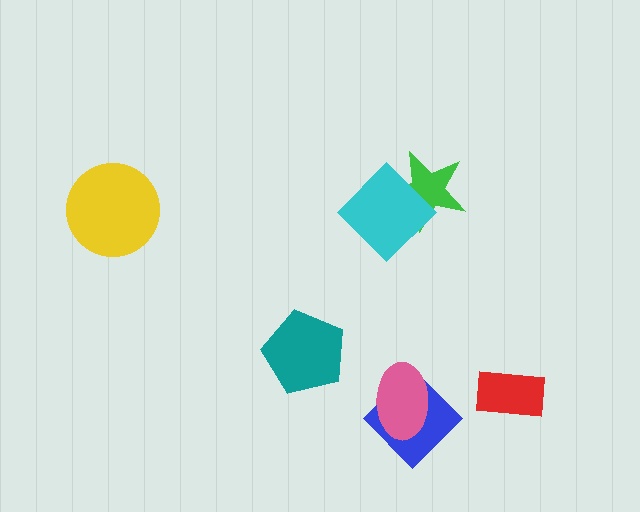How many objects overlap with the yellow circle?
0 objects overlap with the yellow circle.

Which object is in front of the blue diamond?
The pink ellipse is in front of the blue diamond.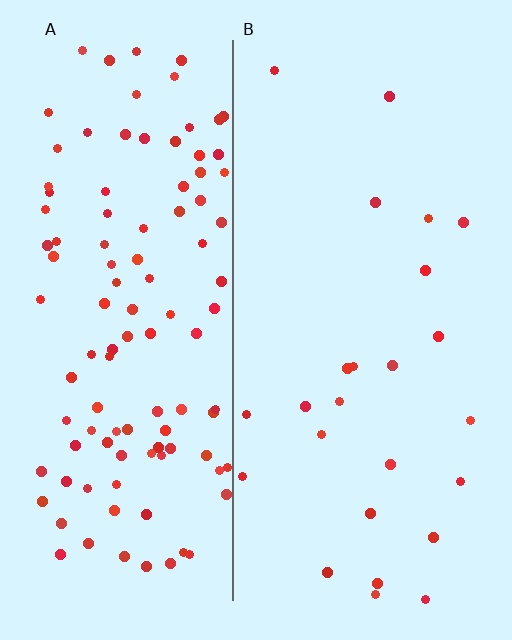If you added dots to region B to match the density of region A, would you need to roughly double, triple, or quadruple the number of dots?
Approximately quadruple.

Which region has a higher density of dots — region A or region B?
A (the left).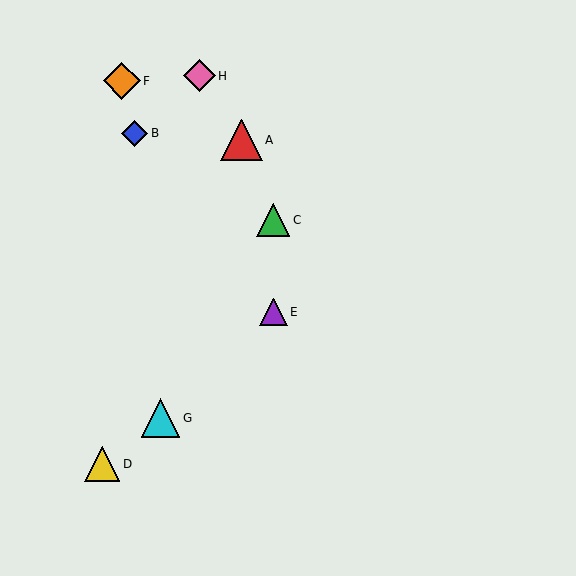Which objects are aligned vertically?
Objects C, E are aligned vertically.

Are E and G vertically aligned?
No, E is at x≈273 and G is at x≈161.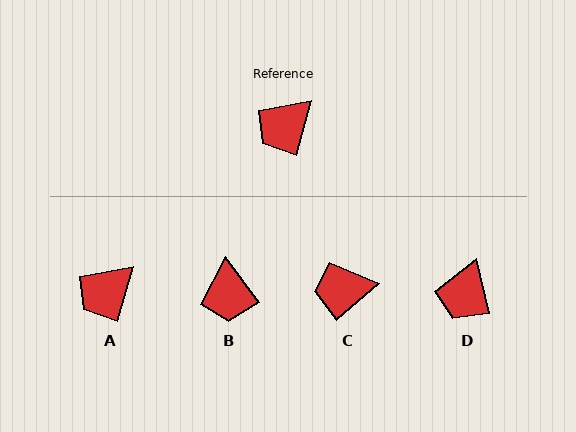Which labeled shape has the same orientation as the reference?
A.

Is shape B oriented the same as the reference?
No, it is off by about 51 degrees.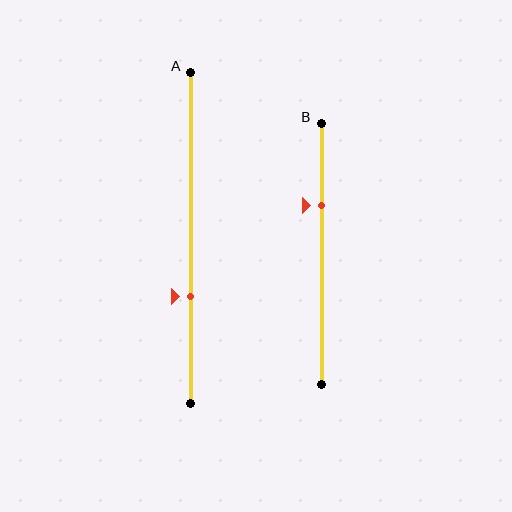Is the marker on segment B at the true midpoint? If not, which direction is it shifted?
No, the marker on segment B is shifted upward by about 19% of the segment length.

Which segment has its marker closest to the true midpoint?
Segment A has its marker closest to the true midpoint.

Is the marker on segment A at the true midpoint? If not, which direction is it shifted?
No, the marker on segment A is shifted downward by about 18% of the segment length.